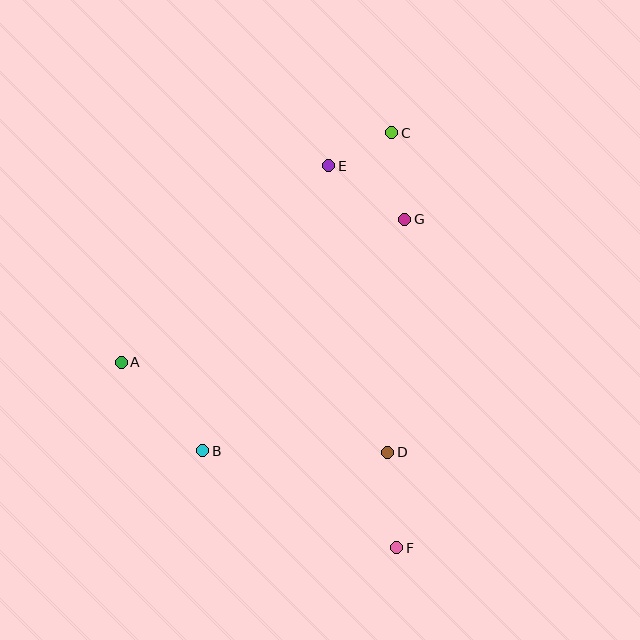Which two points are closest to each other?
Points C and E are closest to each other.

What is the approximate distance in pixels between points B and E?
The distance between B and E is approximately 312 pixels.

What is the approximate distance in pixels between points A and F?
The distance between A and F is approximately 332 pixels.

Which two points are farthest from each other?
Points C and F are farthest from each other.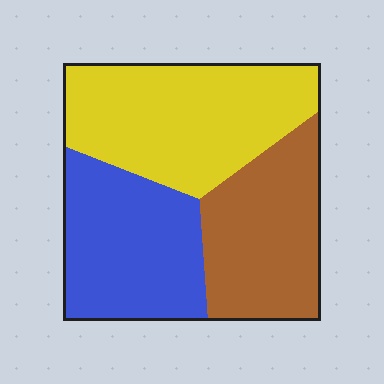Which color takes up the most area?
Yellow, at roughly 40%.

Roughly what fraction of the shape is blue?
Blue covers around 30% of the shape.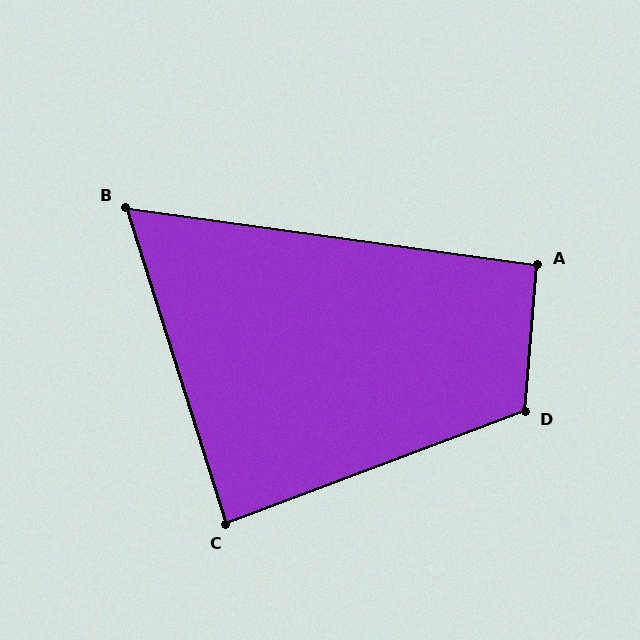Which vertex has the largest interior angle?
D, at approximately 115 degrees.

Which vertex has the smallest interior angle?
B, at approximately 65 degrees.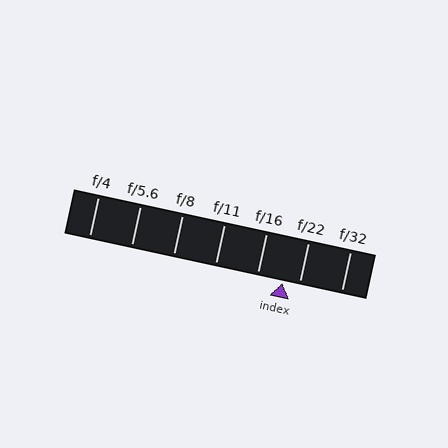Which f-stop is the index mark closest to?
The index mark is closest to f/22.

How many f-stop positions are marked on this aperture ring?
There are 7 f-stop positions marked.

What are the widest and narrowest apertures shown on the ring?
The widest aperture shown is f/4 and the narrowest is f/32.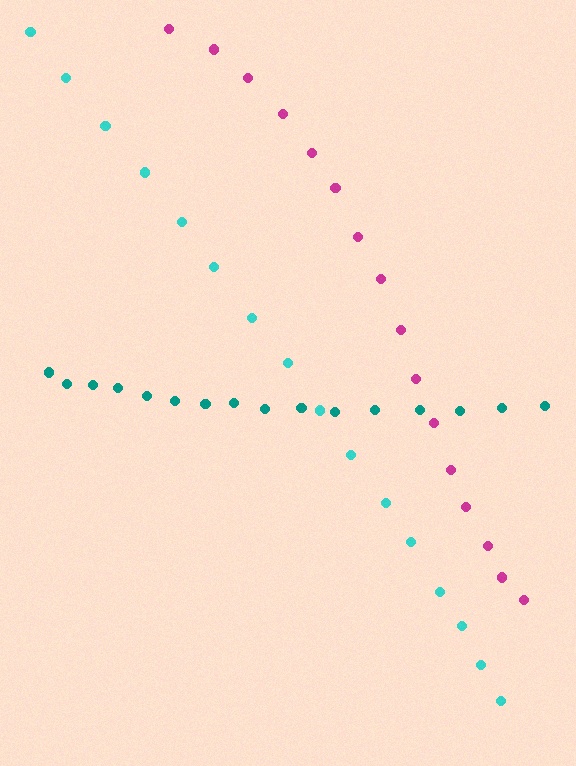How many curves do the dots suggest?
There are 3 distinct paths.